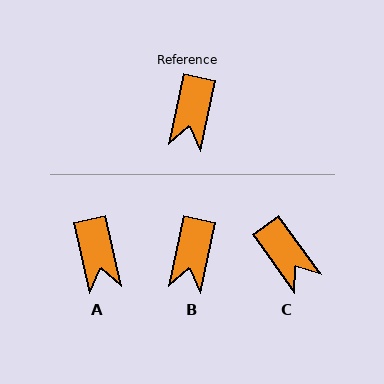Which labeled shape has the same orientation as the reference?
B.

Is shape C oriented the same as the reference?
No, it is off by about 48 degrees.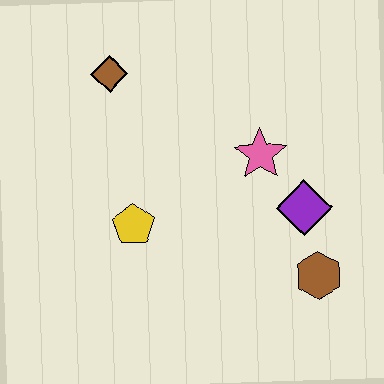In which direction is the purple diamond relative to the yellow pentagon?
The purple diamond is to the right of the yellow pentagon.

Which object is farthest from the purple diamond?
The brown diamond is farthest from the purple diamond.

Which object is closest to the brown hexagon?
The purple diamond is closest to the brown hexagon.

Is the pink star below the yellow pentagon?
No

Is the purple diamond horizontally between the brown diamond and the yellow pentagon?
No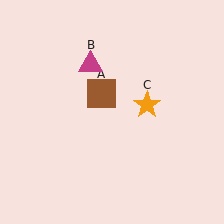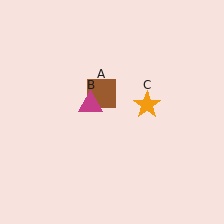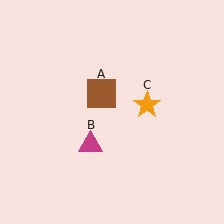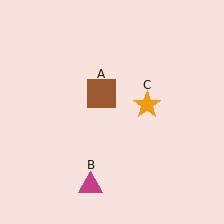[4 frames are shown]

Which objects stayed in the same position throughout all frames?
Brown square (object A) and orange star (object C) remained stationary.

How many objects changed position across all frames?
1 object changed position: magenta triangle (object B).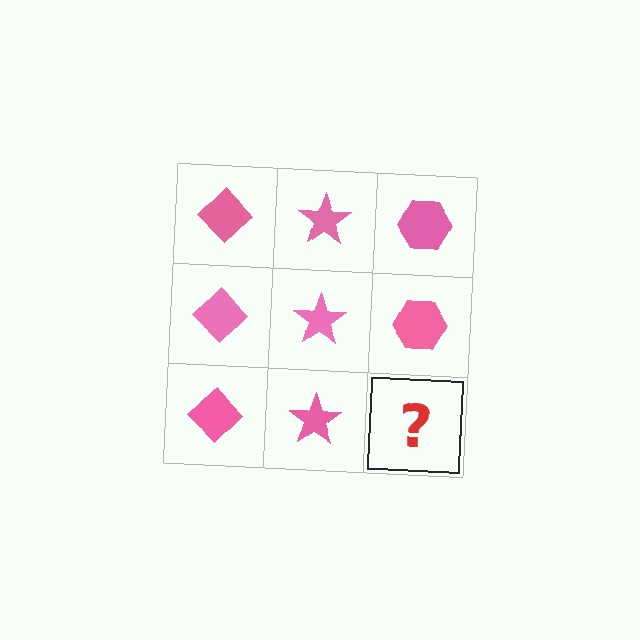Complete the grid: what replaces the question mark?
The question mark should be replaced with a pink hexagon.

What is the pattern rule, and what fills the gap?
The rule is that each column has a consistent shape. The gap should be filled with a pink hexagon.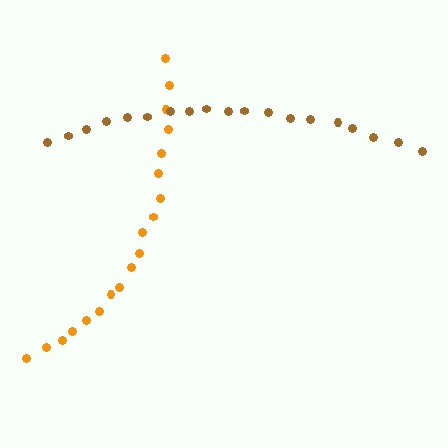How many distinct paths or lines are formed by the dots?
There are 2 distinct paths.